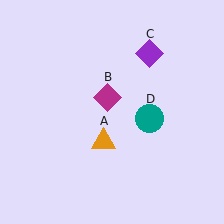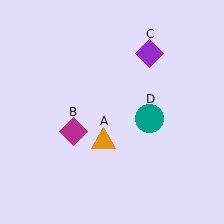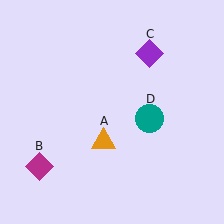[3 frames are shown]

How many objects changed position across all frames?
1 object changed position: magenta diamond (object B).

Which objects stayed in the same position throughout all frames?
Orange triangle (object A) and purple diamond (object C) and teal circle (object D) remained stationary.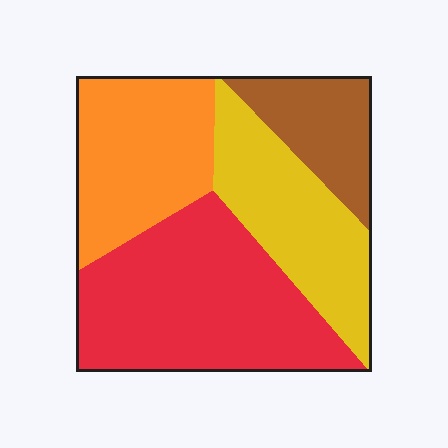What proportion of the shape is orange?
Orange covers around 25% of the shape.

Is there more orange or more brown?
Orange.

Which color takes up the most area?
Red, at roughly 40%.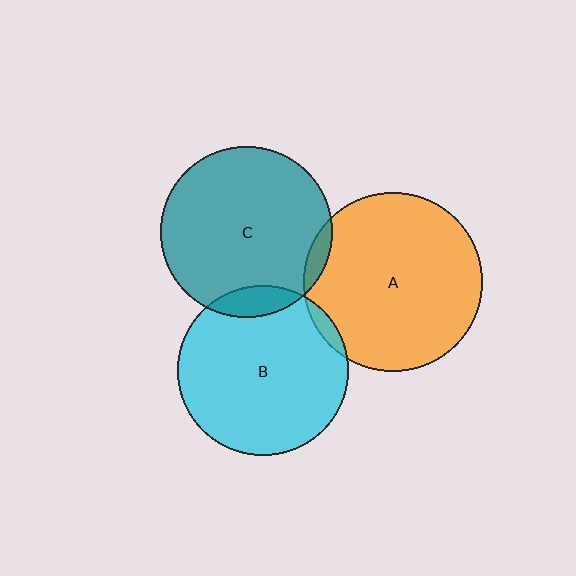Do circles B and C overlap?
Yes.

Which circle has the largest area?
Circle A (orange).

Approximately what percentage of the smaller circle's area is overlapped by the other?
Approximately 10%.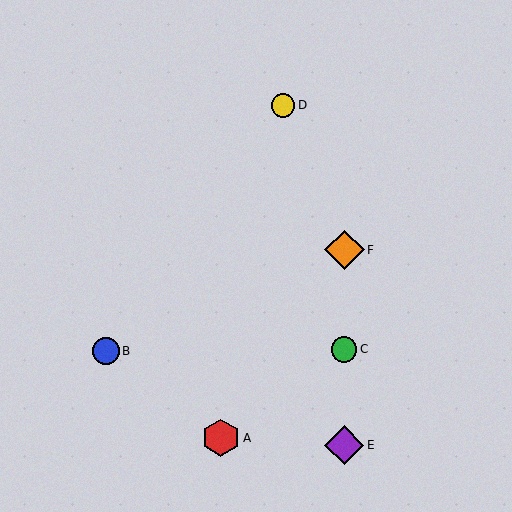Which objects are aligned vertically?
Objects C, E, F are aligned vertically.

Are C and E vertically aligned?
Yes, both are at x≈344.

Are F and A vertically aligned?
No, F is at x≈344 and A is at x≈221.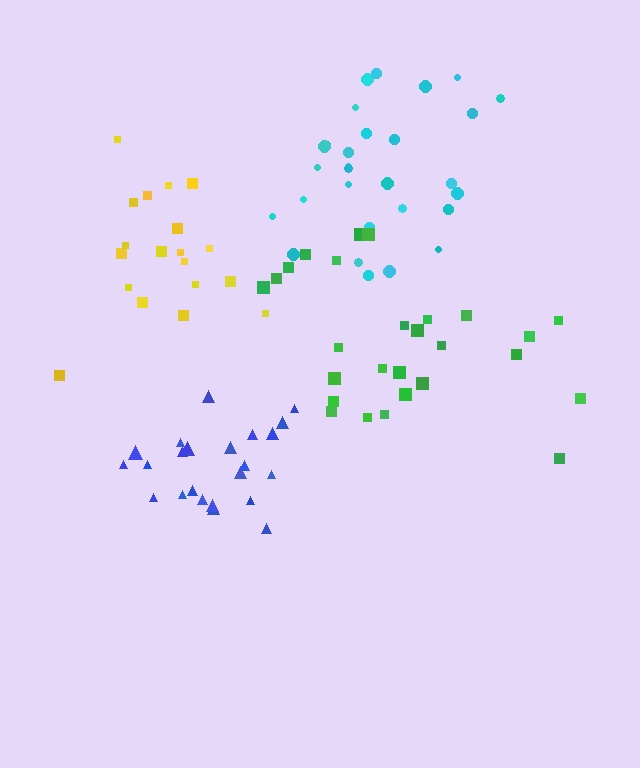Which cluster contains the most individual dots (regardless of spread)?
Cyan (29).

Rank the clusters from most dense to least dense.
blue, yellow, cyan, green.